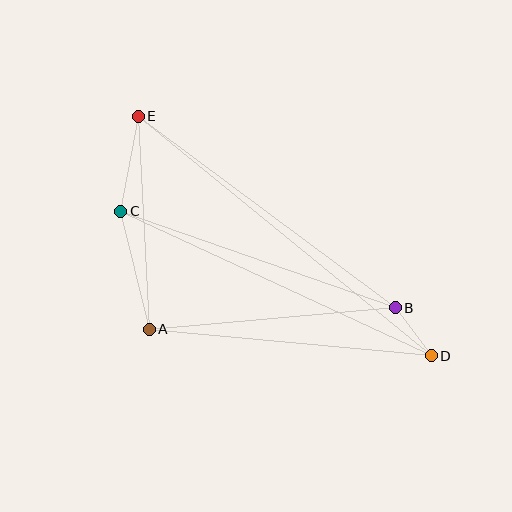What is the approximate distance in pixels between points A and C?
The distance between A and C is approximately 121 pixels.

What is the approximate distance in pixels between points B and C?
The distance between B and C is approximately 291 pixels.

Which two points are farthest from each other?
Points D and E are farthest from each other.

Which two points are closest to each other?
Points B and D are closest to each other.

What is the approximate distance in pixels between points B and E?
The distance between B and E is approximately 321 pixels.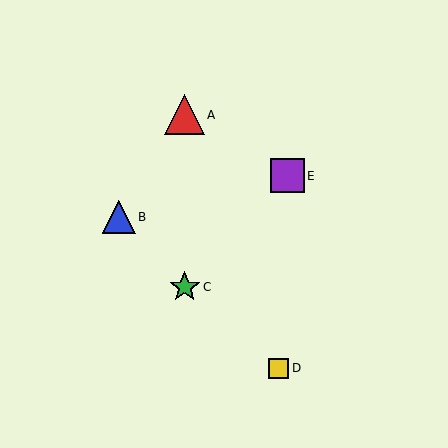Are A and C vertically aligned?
Yes, both are at x≈185.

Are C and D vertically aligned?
No, C is at x≈185 and D is at x≈279.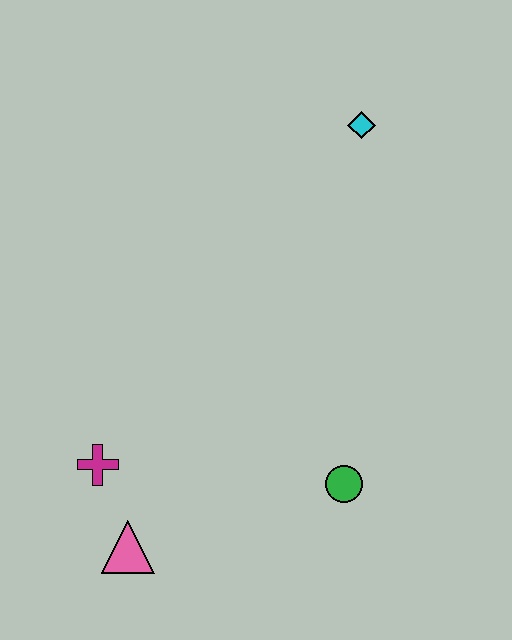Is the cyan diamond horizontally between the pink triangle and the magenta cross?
No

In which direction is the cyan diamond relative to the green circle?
The cyan diamond is above the green circle.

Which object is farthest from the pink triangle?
The cyan diamond is farthest from the pink triangle.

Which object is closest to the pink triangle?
The magenta cross is closest to the pink triangle.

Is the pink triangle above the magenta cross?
No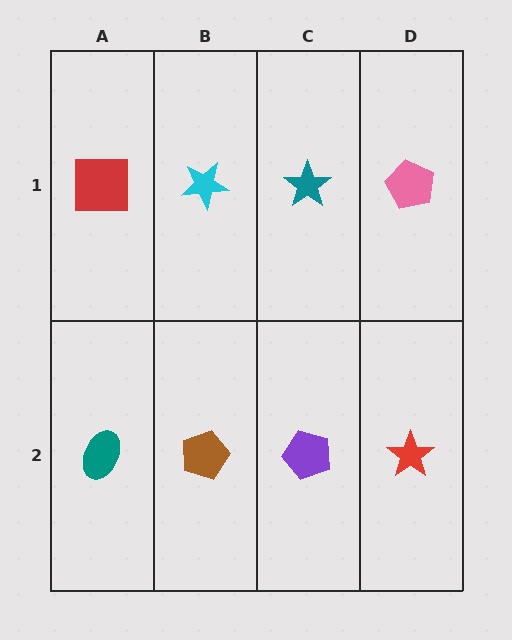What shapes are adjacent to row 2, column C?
A teal star (row 1, column C), a brown pentagon (row 2, column B), a red star (row 2, column D).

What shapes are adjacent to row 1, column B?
A brown pentagon (row 2, column B), a red square (row 1, column A), a teal star (row 1, column C).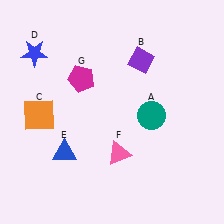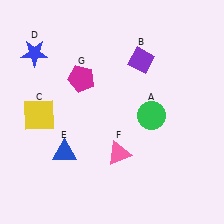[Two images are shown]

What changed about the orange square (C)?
In Image 1, C is orange. In Image 2, it changed to yellow.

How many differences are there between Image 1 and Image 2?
There are 2 differences between the two images.